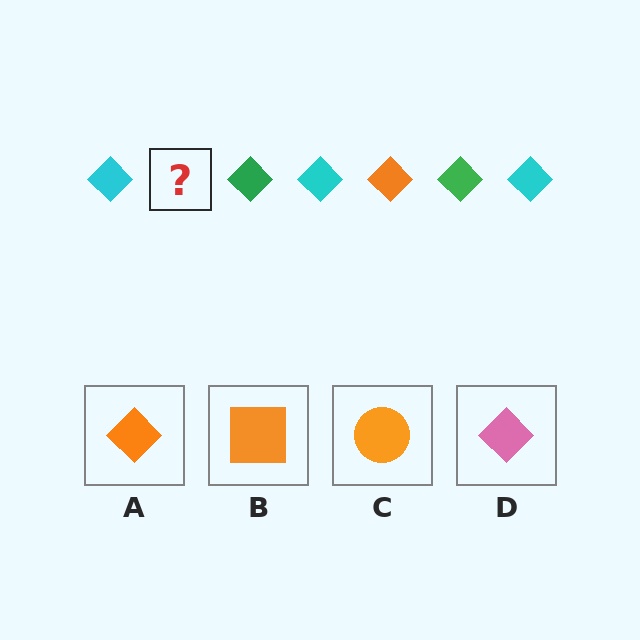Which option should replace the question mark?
Option A.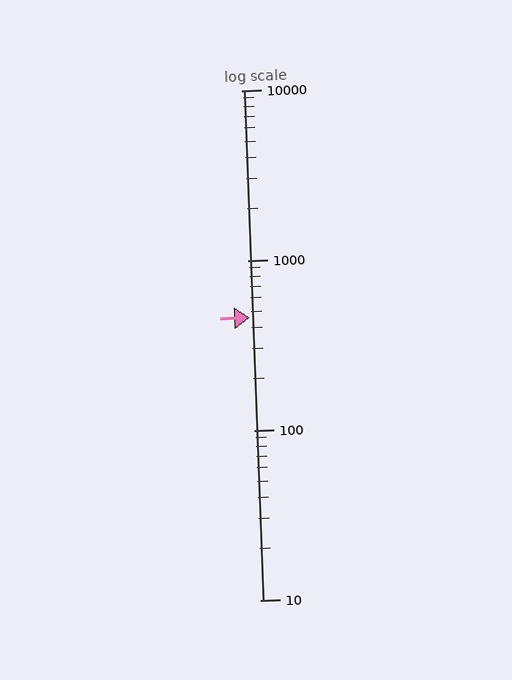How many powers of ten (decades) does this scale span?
The scale spans 3 decades, from 10 to 10000.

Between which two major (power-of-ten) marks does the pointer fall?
The pointer is between 100 and 1000.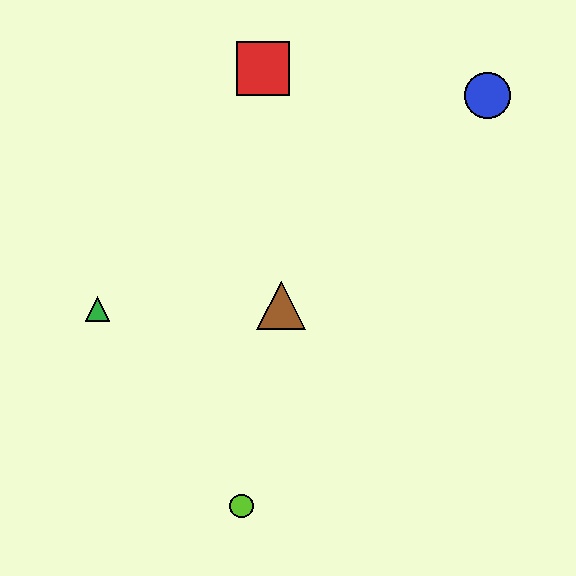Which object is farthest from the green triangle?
The blue circle is farthest from the green triangle.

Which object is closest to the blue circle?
The red square is closest to the blue circle.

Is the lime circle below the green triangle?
Yes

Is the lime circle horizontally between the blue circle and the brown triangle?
No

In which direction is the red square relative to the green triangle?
The red square is above the green triangle.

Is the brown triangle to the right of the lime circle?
Yes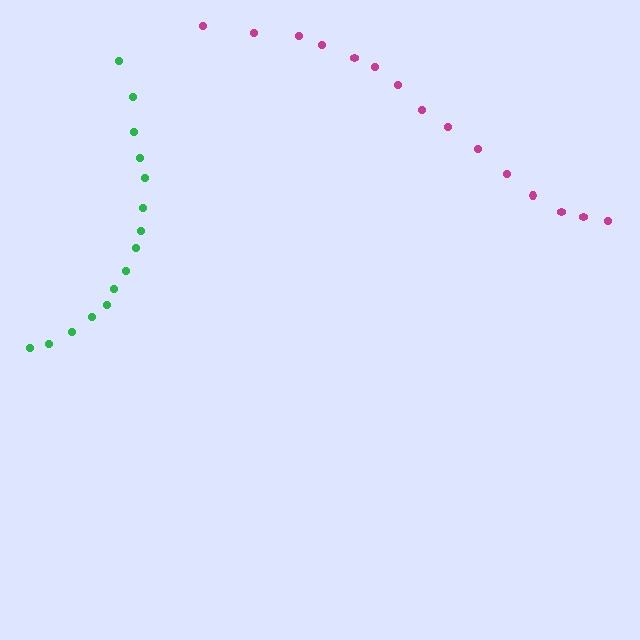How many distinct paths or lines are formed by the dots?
There are 2 distinct paths.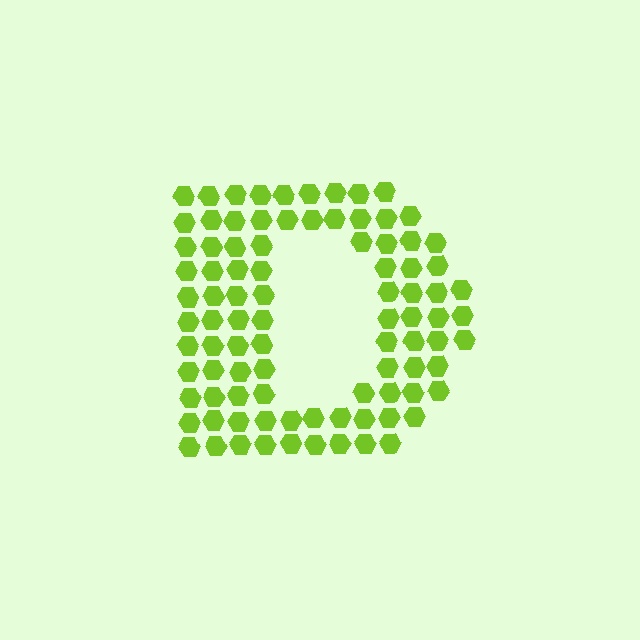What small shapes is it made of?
It is made of small hexagons.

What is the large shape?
The large shape is the letter D.